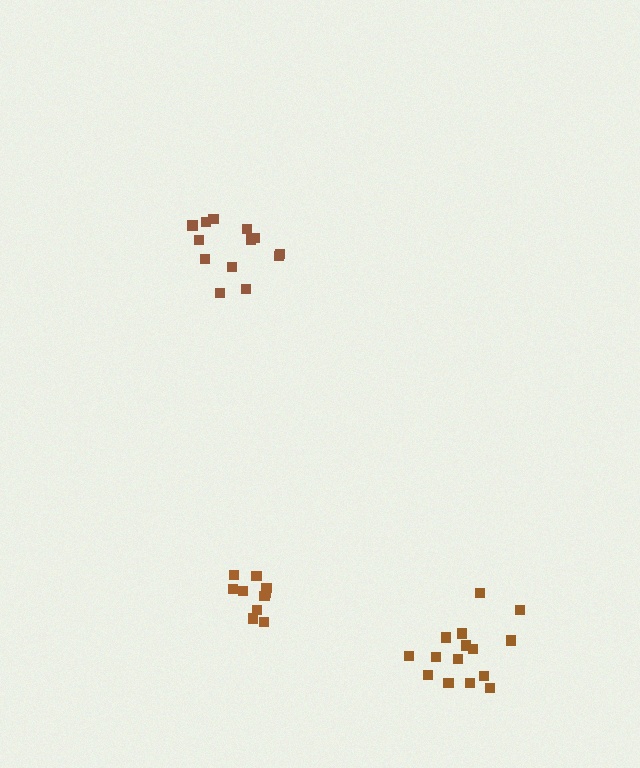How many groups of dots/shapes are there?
There are 3 groups.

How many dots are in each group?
Group 1: 13 dots, Group 2: 10 dots, Group 3: 15 dots (38 total).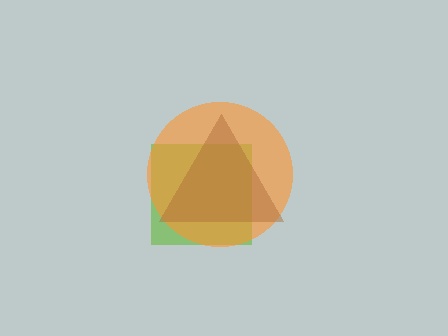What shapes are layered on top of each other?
The layered shapes are: a lime square, an orange circle, a brown triangle.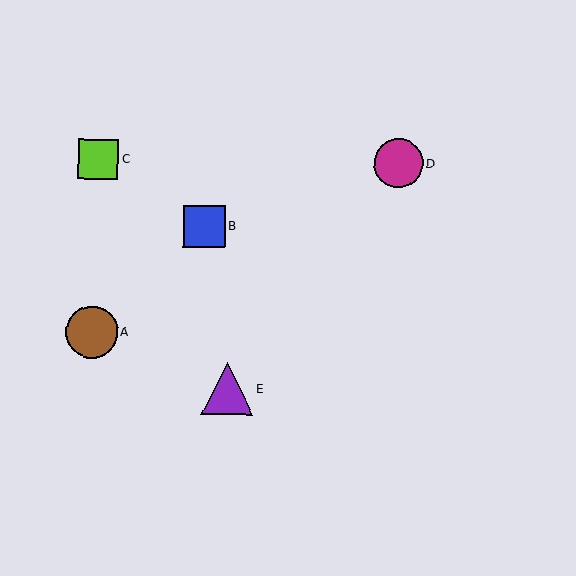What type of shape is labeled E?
Shape E is a purple triangle.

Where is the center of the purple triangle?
The center of the purple triangle is at (227, 388).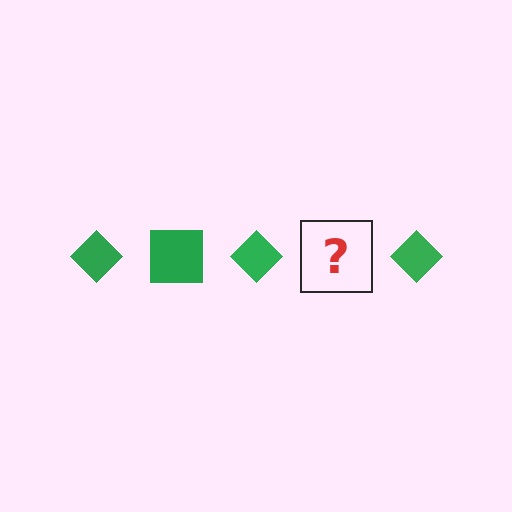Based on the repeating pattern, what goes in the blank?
The blank should be a green square.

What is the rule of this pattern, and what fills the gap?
The rule is that the pattern cycles through diamond, square shapes in green. The gap should be filled with a green square.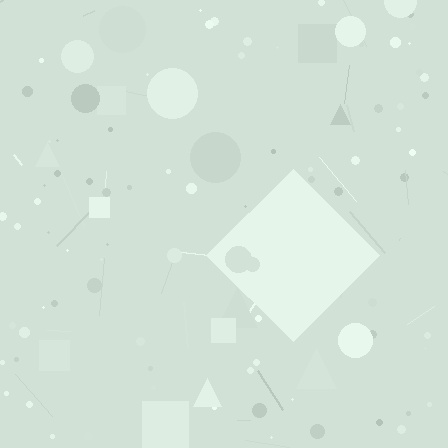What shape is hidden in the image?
A diamond is hidden in the image.